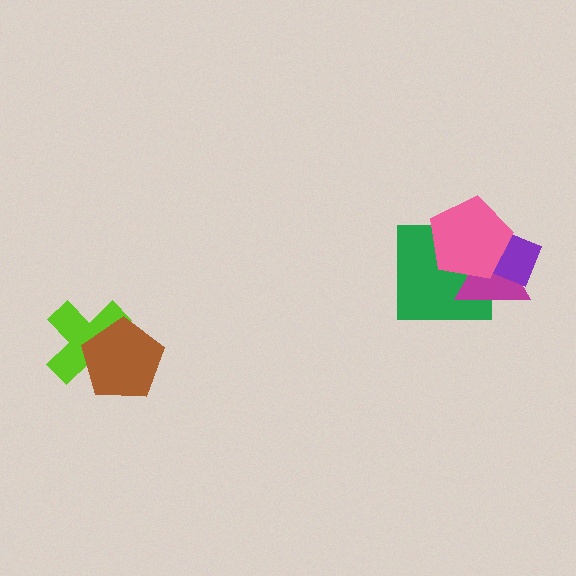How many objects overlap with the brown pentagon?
1 object overlaps with the brown pentagon.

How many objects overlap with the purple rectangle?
3 objects overlap with the purple rectangle.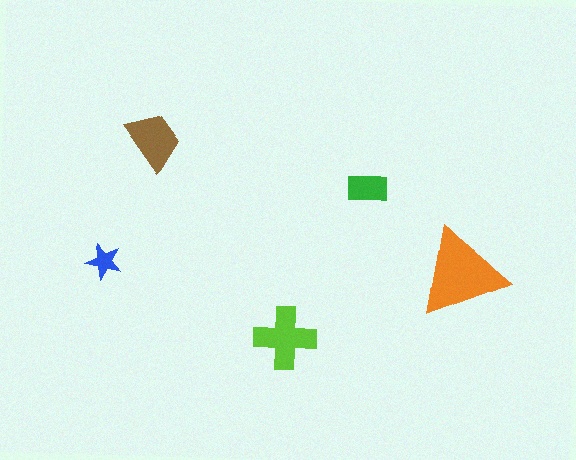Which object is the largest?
The orange triangle.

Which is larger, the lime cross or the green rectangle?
The lime cross.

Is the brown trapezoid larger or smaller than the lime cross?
Smaller.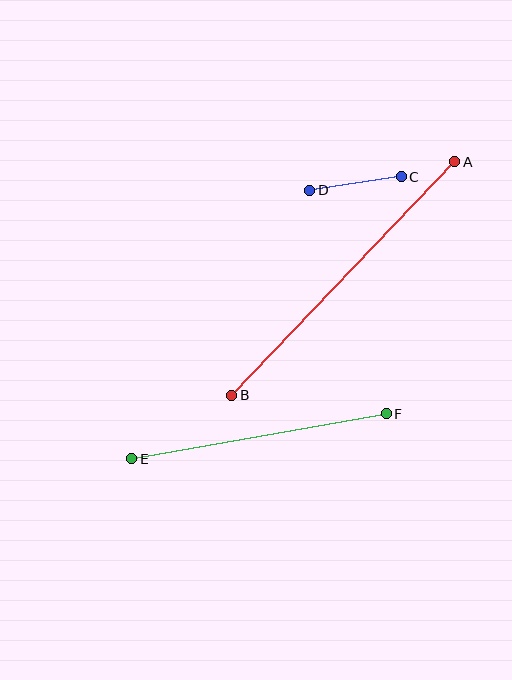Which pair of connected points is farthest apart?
Points A and B are farthest apart.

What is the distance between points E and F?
The distance is approximately 258 pixels.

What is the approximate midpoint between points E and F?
The midpoint is at approximately (259, 436) pixels.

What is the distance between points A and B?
The distance is approximately 323 pixels.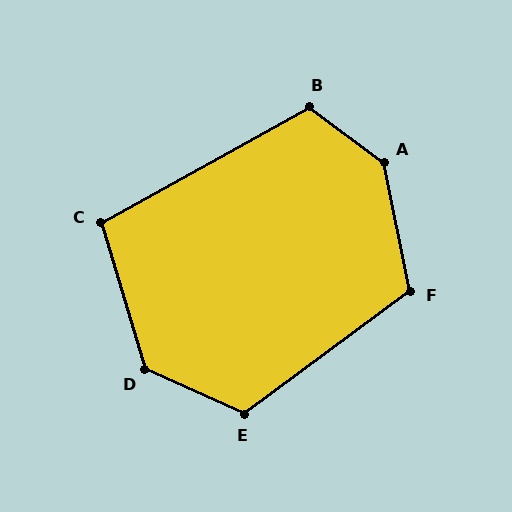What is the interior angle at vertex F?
Approximately 115 degrees (obtuse).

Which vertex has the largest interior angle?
A, at approximately 138 degrees.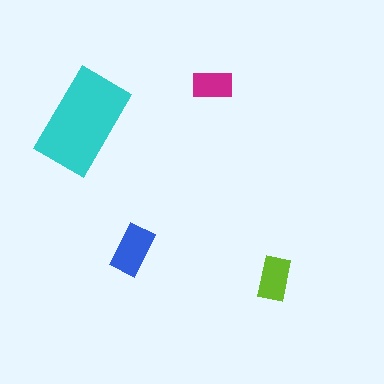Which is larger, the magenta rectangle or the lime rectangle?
The lime one.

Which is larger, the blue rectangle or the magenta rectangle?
The blue one.